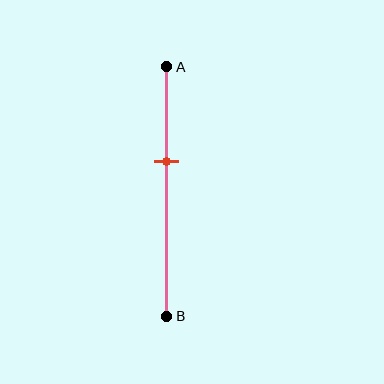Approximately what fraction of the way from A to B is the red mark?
The red mark is approximately 40% of the way from A to B.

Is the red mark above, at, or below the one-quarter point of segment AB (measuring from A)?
The red mark is below the one-quarter point of segment AB.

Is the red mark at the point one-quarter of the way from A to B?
No, the mark is at about 40% from A, not at the 25% one-quarter point.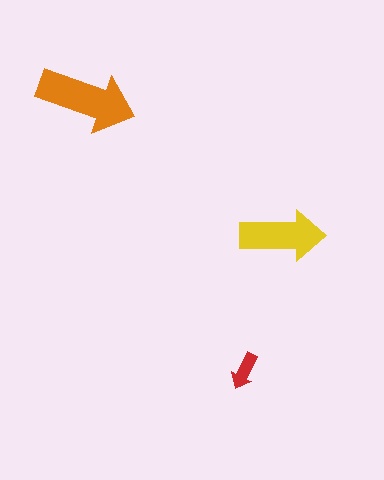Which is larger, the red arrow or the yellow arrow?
The yellow one.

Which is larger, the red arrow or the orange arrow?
The orange one.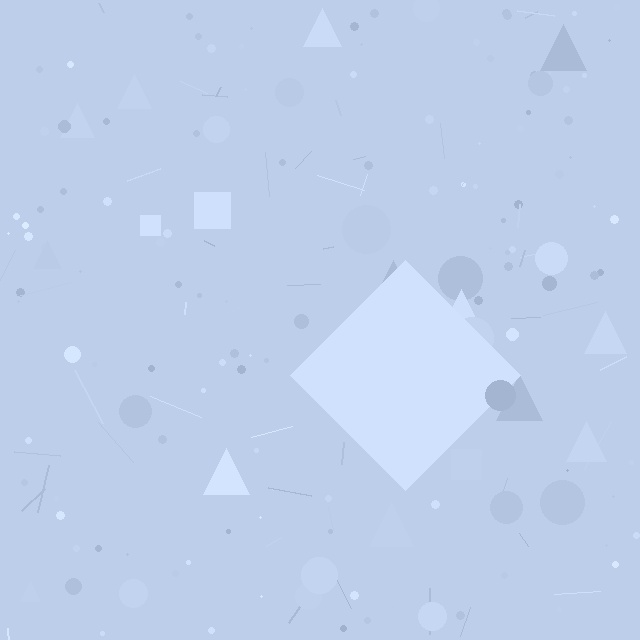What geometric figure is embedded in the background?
A diamond is embedded in the background.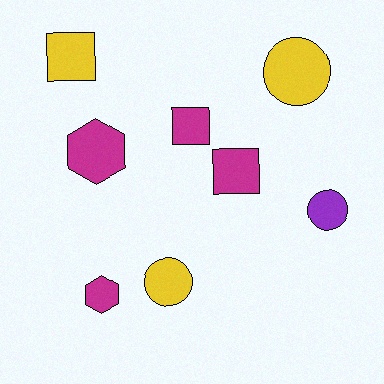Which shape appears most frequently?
Square, with 3 objects.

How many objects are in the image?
There are 8 objects.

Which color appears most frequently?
Magenta, with 4 objects.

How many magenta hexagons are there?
There are 2 magenta hexagons.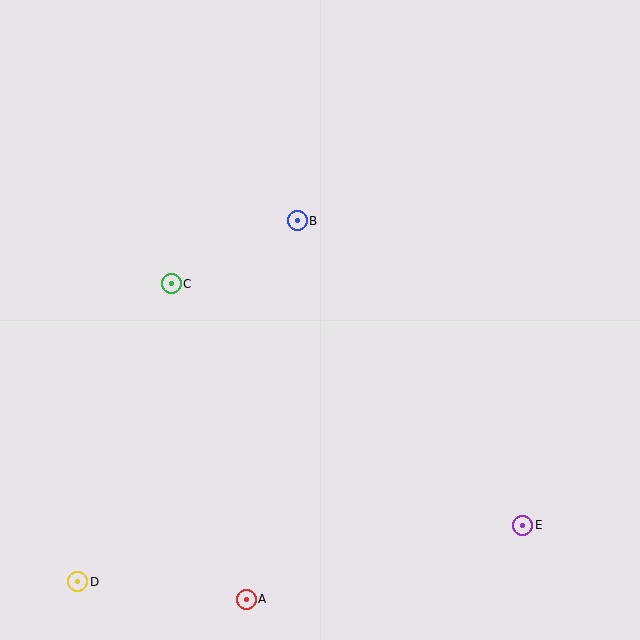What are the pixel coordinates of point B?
Point B is at (297, 221).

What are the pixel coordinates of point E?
Point E is at (523, 525).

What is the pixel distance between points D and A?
The distance between D and A is 170 pixels.